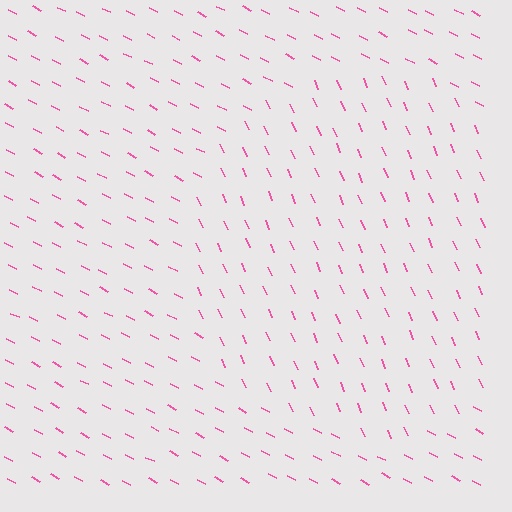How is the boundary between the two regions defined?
The boundary is defined purely by a change in line orientation (approximately 39 degrees difference). All lines are the same color and thickness.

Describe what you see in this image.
The image is filled with small pink line segments. A circle region in the image has lines oriented differently from the surrounding lines, creating a visible texture boundary.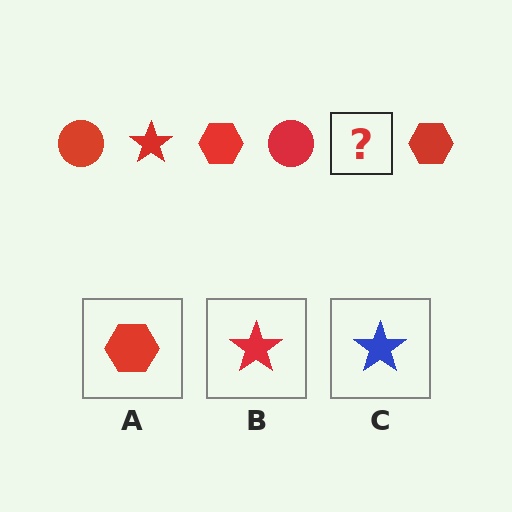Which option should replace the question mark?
Option B.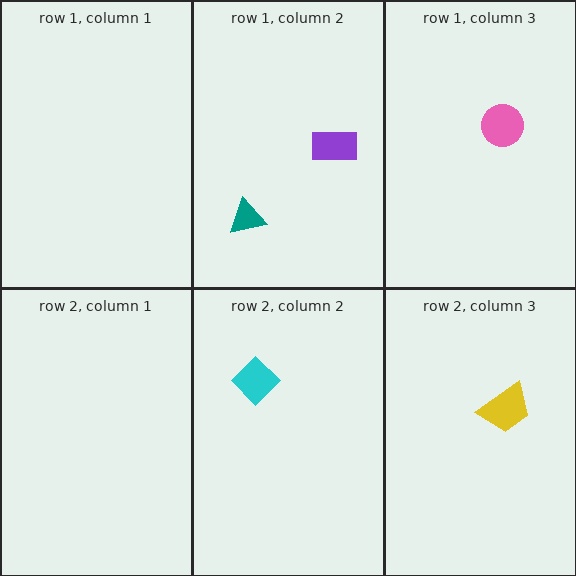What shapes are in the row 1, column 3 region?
The pink circle.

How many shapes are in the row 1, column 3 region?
1.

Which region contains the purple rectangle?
The row 1, column 2 region.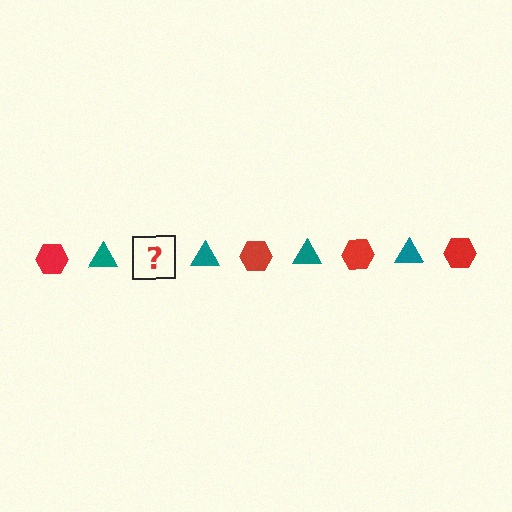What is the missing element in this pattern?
The missing element is a red hexagon.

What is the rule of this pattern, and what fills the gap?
The rule is that the pattern alternates between red hexagon and teal triangle. The gap should be filled with a red hexagon.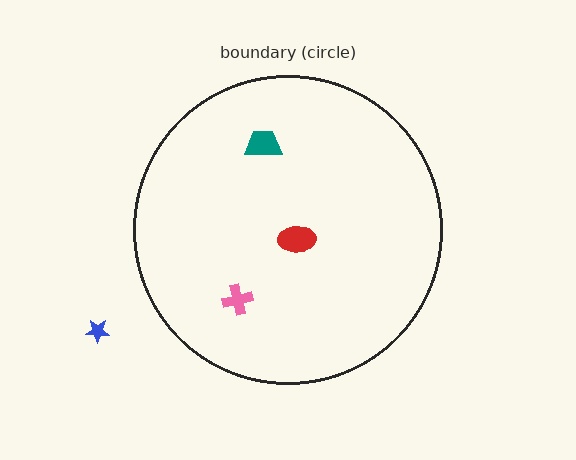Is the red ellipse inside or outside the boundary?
Inside.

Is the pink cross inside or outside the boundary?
Inside.